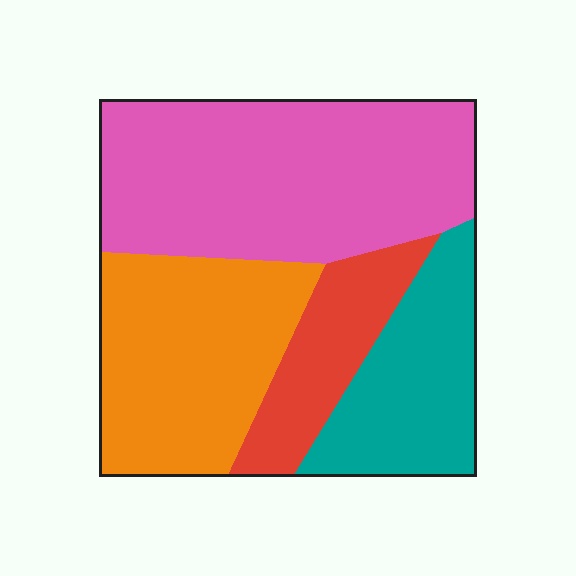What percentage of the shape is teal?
Teal covers 19% of the shape.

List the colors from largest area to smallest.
From largest to smallest: pink, orange, teal, red.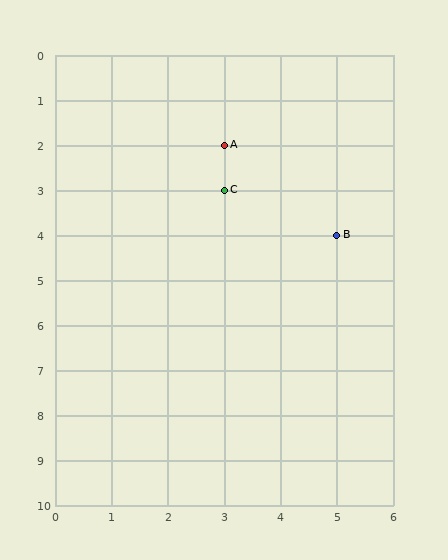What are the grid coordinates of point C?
Point C is at grid coordinates (3, 3).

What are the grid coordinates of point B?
Point B is at grid coordinates (5, 4).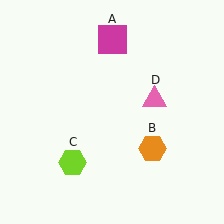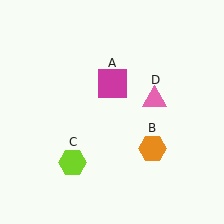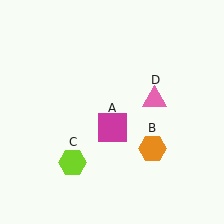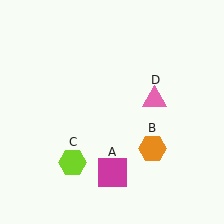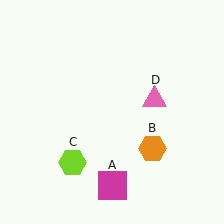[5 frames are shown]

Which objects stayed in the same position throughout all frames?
Orange hexagon (object B) and lime hexagon (object C) and pink triangle (object D) remained stationary.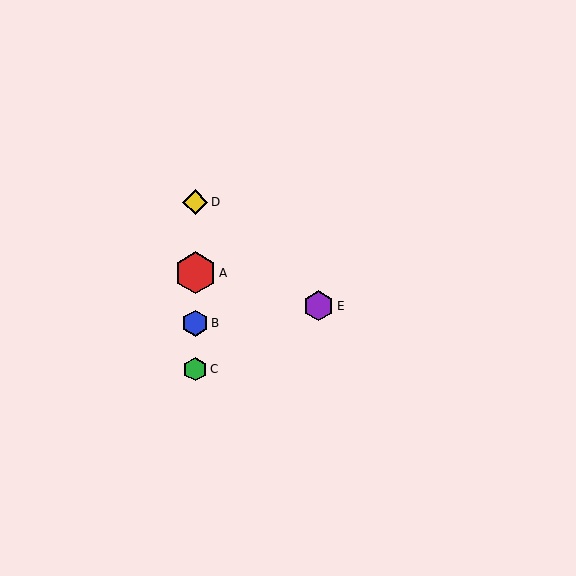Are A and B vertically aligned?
Yes, both are at x≈195.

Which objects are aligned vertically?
Objects A, B, C, D are aligned vertically.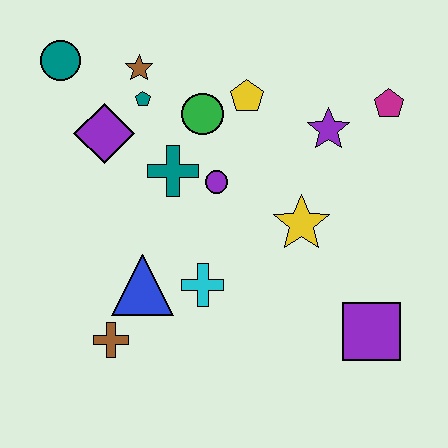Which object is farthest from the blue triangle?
The magenta pentagon is farthest from the blue triangle.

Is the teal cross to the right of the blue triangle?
Yes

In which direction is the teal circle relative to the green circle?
The teal circle is to the left of the green circle.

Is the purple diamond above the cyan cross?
Yes